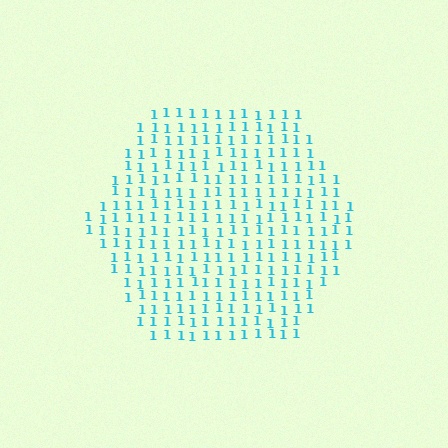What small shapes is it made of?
It is made of small digit 1's.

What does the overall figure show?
The overall figure shows a hexagon.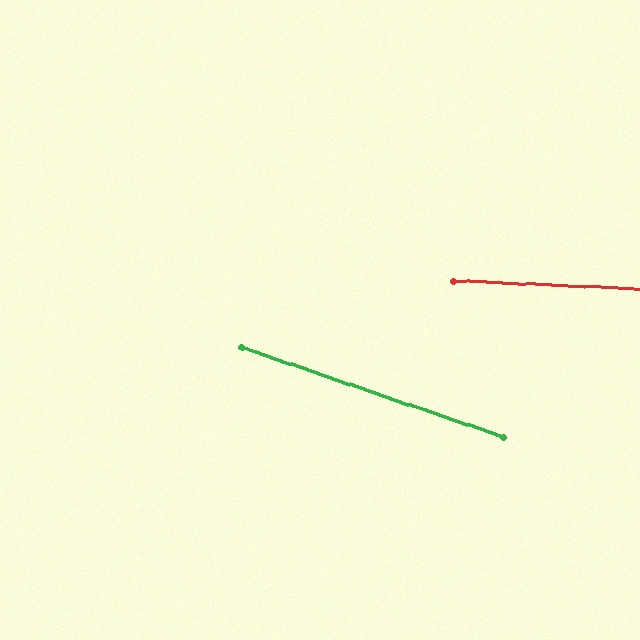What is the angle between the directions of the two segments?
Approximately 16 degrees.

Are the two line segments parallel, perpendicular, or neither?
Neither parallel nor perpendicular — they differ by about 16°.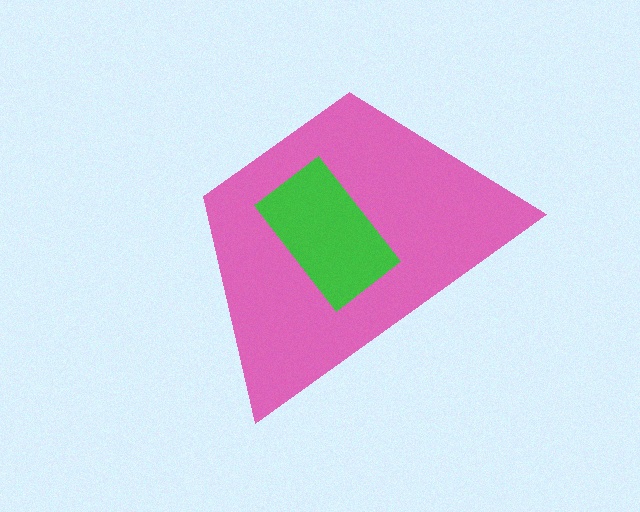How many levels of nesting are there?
2.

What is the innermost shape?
The green rectangle.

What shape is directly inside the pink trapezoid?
The green rectangle.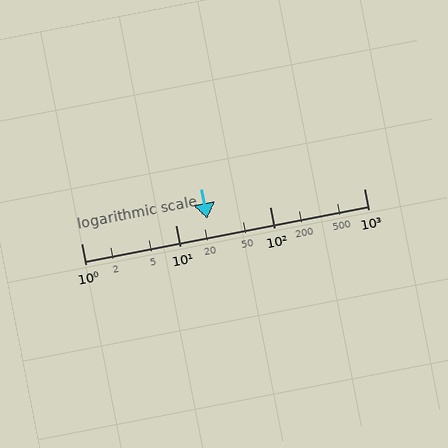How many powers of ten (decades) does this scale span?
The scale spans 3 decades, from 1 to 1000.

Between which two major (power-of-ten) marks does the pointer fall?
The pointer is between 10 and 100.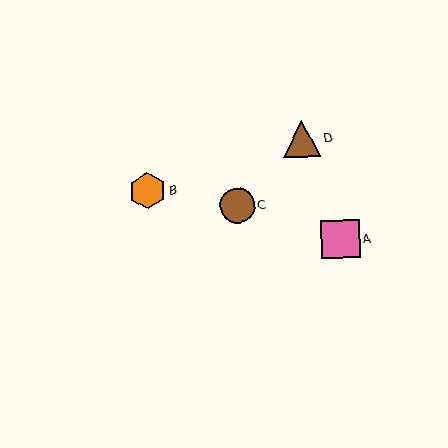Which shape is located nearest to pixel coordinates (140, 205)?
The orange hexagon (labeled B) at (148, 191) is nearest to that location.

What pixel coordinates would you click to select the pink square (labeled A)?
Click at (340, 239) to select the pink square A.